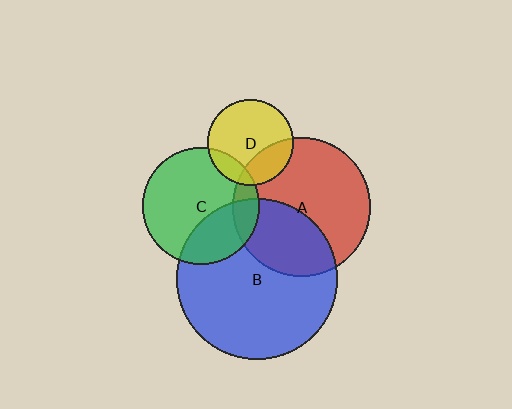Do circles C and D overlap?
Yes.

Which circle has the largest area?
Circle B (blue).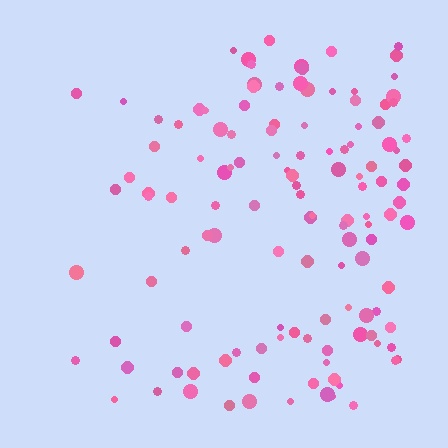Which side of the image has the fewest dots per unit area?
The left.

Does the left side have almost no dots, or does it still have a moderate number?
Still a moderate number, just noticeably fewer than the right.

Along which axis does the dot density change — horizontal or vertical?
Horizontal.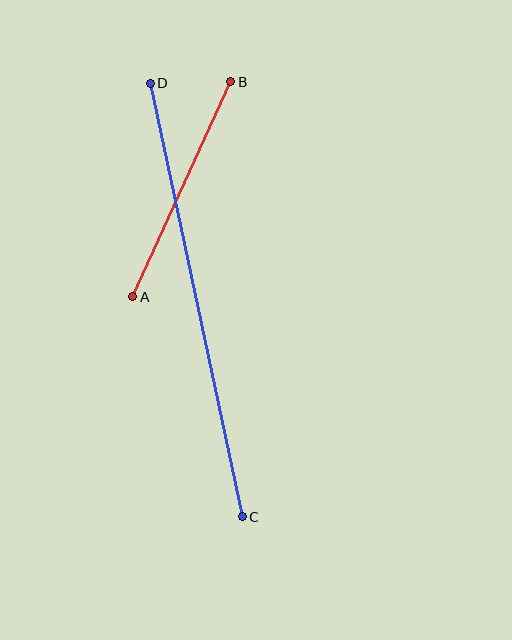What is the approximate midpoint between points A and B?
The midpoint is at approximately (182, 189) pixels.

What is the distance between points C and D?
The distance is approximately 443 pixels.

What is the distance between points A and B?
The distance is approximately 236 pixels.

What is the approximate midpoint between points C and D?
The midpoint is at approximately (196, 300) pixels.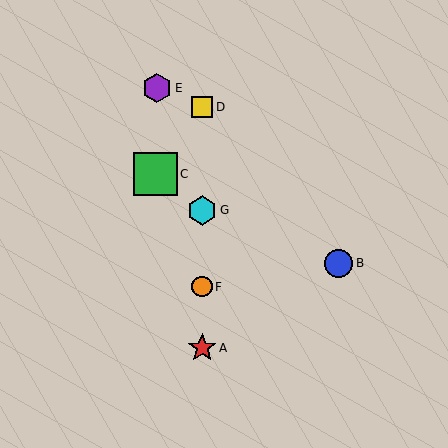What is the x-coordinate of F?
Object F is at x≈202.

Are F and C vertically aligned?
No, F is at x≈202 and C is at x≈156.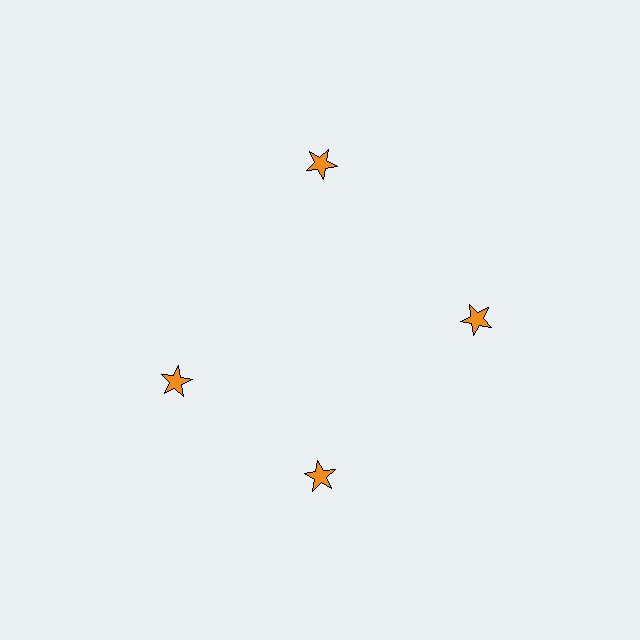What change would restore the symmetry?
The symmetry would be restored by rotating it back into even spacing with its neighbors so that all 4 stars sit at equal angles and equal distance from the center.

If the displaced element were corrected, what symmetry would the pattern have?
It would have 4-fold rotational symmetry — the pattern would map onto itself every 90 degrees.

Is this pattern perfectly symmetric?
No. The 4 orange stars are arranged in a ring, but one element near the 9 o'clock position is rotated out of alignment along the ring, breaking the 4-fold rotational symmetry.